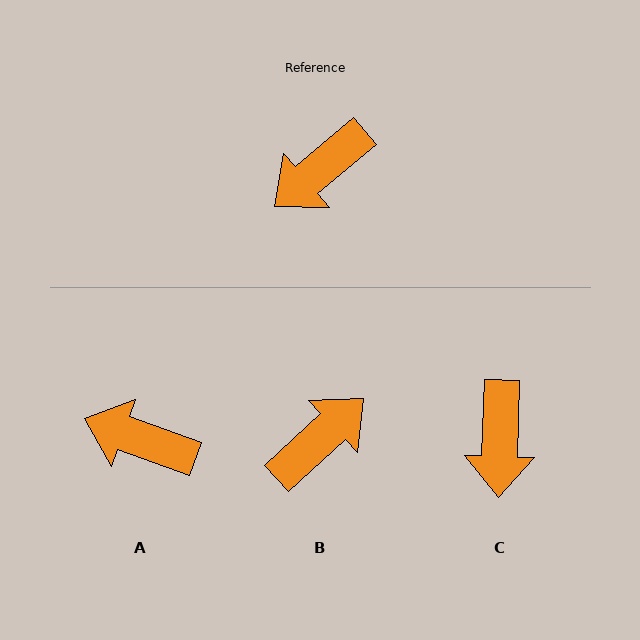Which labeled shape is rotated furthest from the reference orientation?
B, about 177 degrees away.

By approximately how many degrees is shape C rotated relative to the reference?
Approximately 48 degrees counter-clockwise.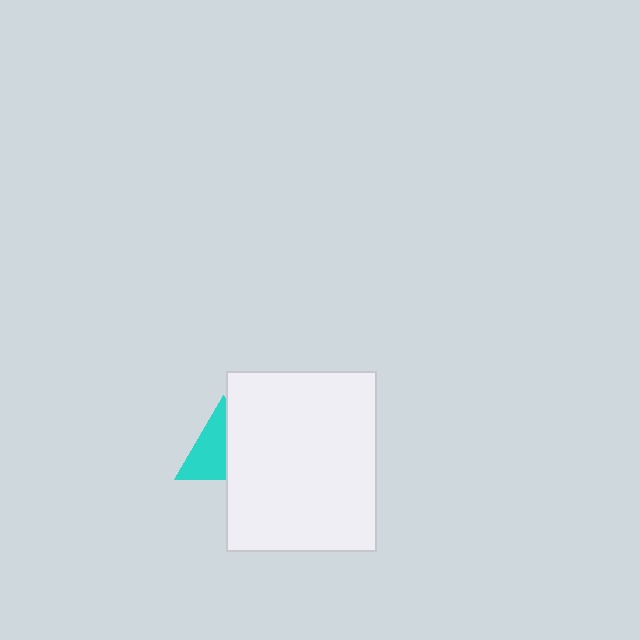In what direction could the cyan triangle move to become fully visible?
The cyan triangle could move left. That would shift it out from behind the white rectangle entirely.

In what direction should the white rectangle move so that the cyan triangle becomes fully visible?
The white rectangle should move right. That is the shortest direction to clear the overlap and leave the cyan triangle fully visible.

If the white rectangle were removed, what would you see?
You would see the complete cyan triangle.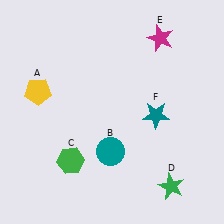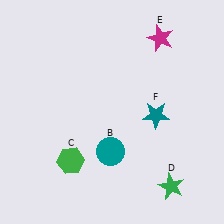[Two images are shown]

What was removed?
The yellow pentagon (A) was removed in Image 2.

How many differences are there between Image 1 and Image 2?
There is 1 difference between the two images.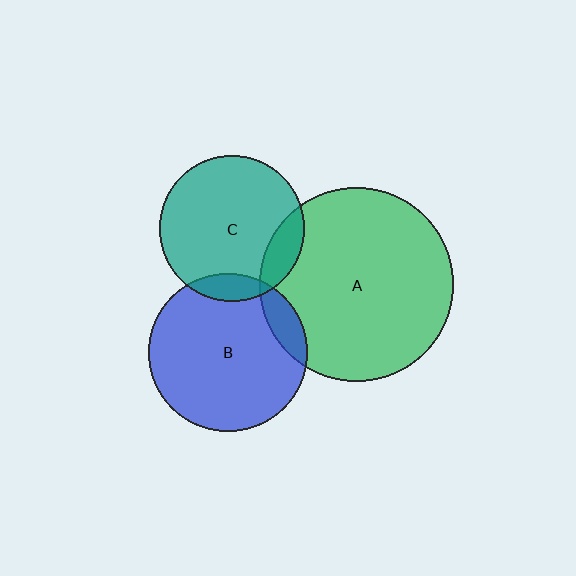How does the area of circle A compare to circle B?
Approximately 1.5 times.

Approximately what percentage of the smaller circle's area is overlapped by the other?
Approximately 10%.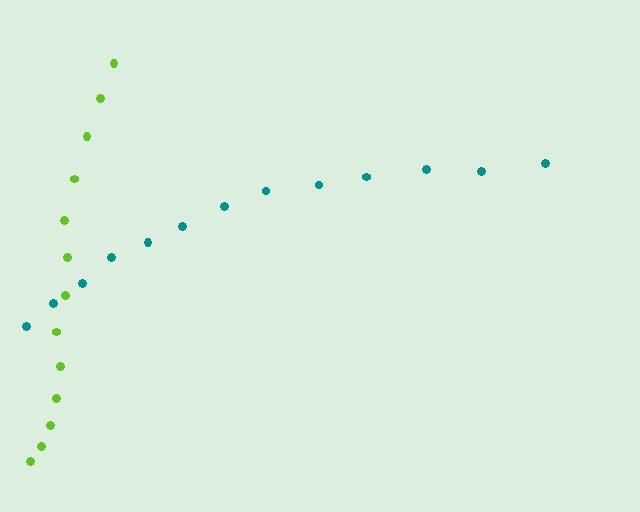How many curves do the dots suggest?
There are 2 distinct paths.